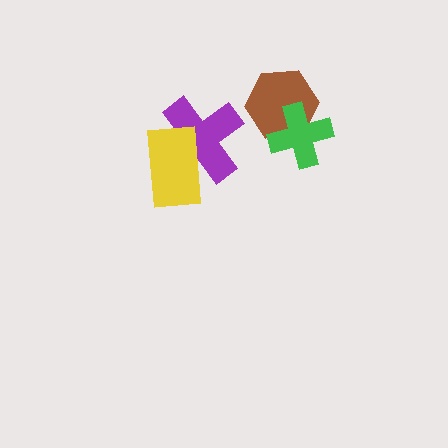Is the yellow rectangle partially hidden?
No, no other shape covers it.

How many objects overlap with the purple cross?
1 object overlaps with the purple cross.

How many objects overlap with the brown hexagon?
1 object overlaps with the brown hexagon.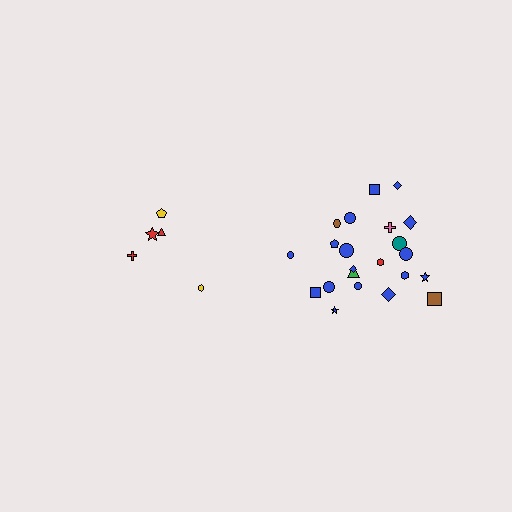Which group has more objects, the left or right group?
The right group.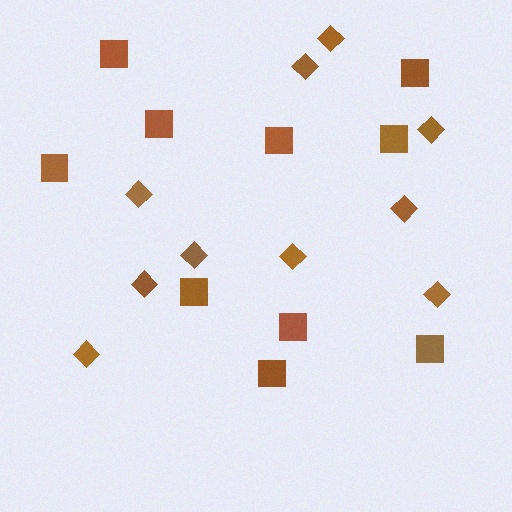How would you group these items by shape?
There are 2 groups: one group of diamonds (10) and one group of squares (10).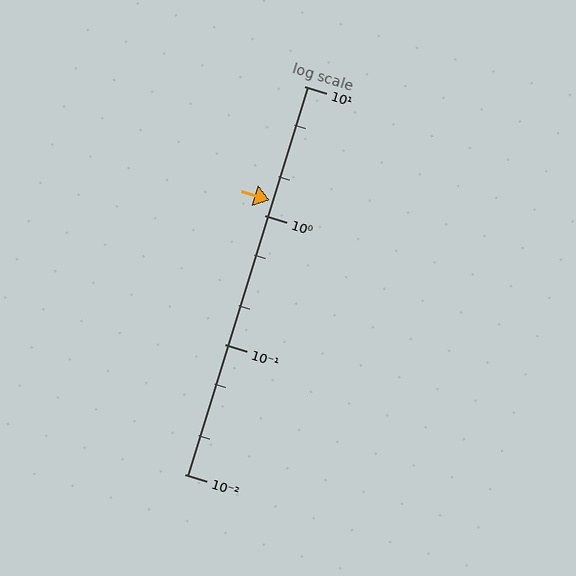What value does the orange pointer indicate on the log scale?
The pointer indicates approximately 1.3.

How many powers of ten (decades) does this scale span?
The scale spans 3 decades, from 0.01 to 10.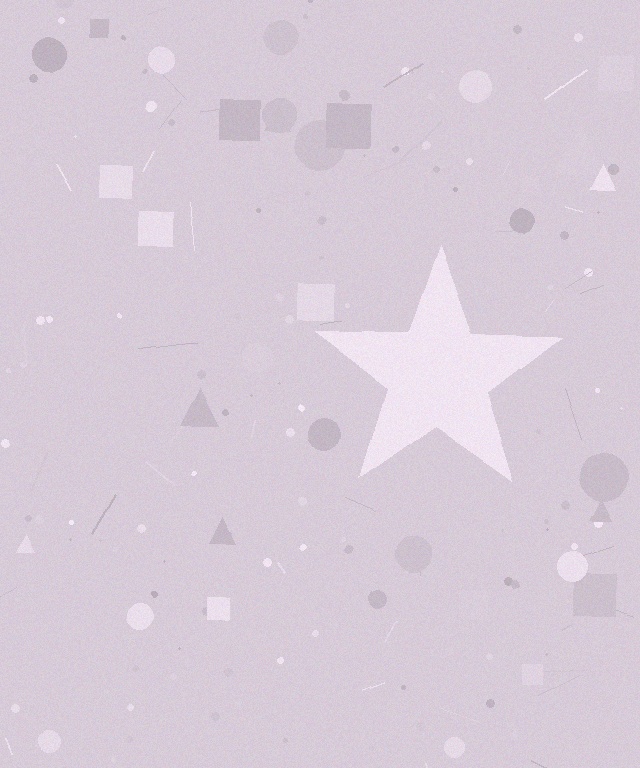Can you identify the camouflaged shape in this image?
The camouflaged shape is a star.